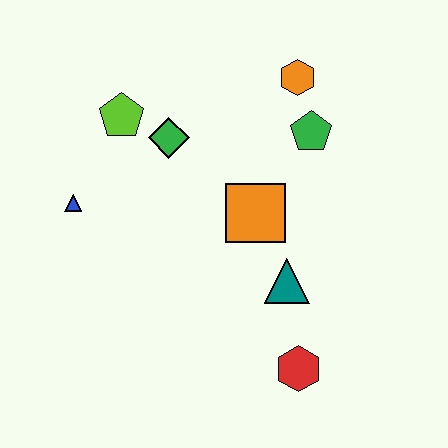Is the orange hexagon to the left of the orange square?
No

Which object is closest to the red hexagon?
The teal triangle is closest to the red hexagon.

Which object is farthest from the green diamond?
The red hexagon is farthest from the green diamond.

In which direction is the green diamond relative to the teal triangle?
The green diamond is above the teal triangle.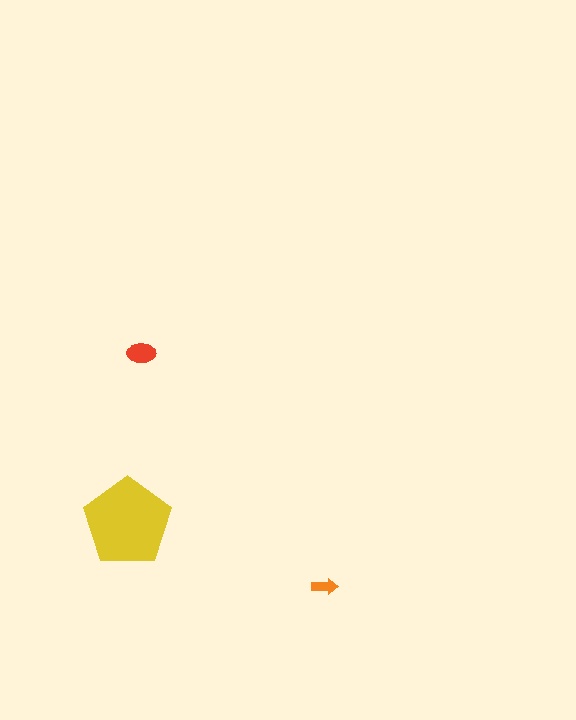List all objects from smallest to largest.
The orange arrow, the red ellipse, the yellow pentagon.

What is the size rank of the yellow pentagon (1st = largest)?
1st.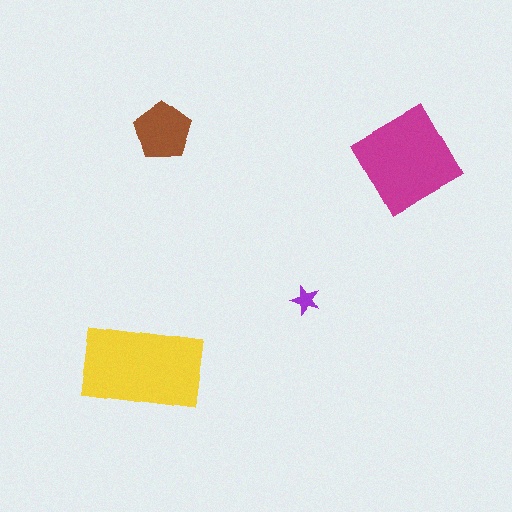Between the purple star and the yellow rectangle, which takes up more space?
The yellow rectangle.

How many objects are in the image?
There are 4 objects in the image.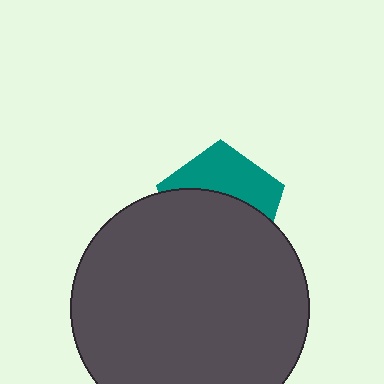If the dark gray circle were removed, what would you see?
You would see the complete teal pentagon.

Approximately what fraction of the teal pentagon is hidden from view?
Roughly 60% of the teal pentagon is hidden behind the dark gray circle.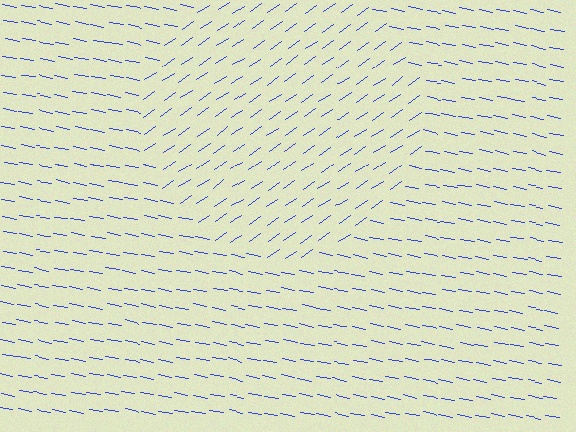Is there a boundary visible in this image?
Yes, there is a texture boundary formed by a change in line orientation.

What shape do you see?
I see a circle.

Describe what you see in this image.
The image is filled with small blue line segments. A circle region in the image has lines oriented differently from the surrounding lines, creating a visible texture boundary.